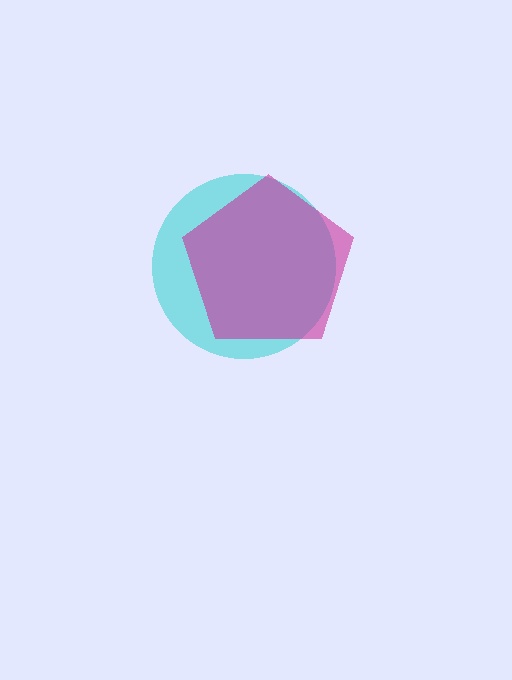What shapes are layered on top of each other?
The layered shapes are: a cyan circle, a magenta pentagon.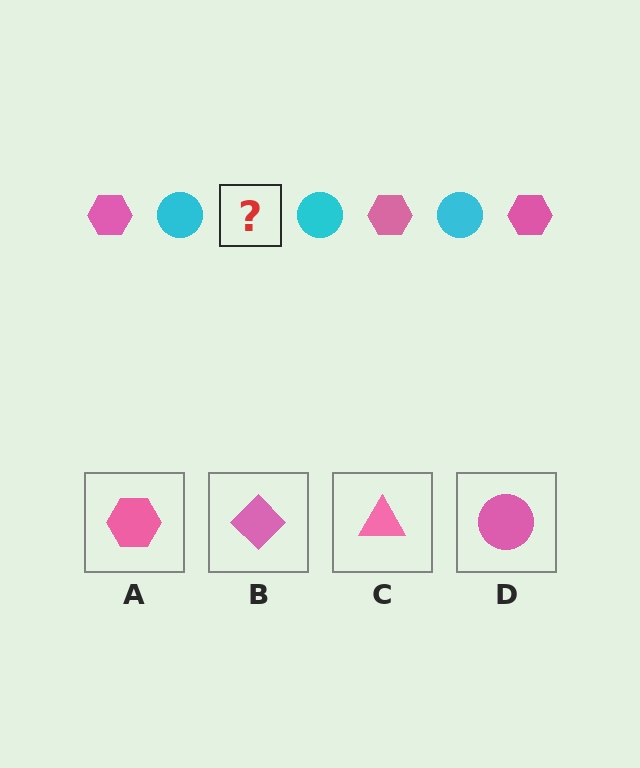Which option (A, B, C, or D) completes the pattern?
A.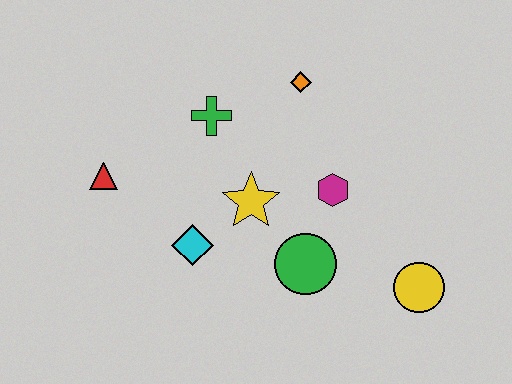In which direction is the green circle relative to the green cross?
The green circle is below the green cross.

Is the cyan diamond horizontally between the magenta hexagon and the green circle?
No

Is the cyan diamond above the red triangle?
No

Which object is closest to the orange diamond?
The green cross is closest to the orange diamond.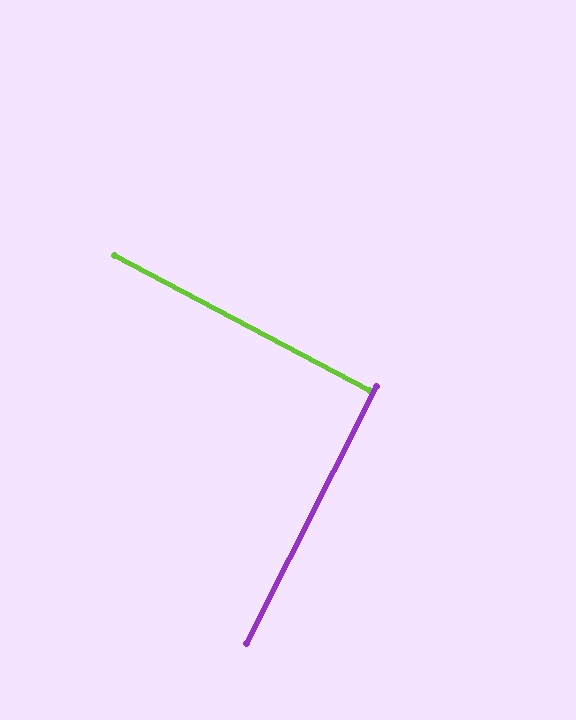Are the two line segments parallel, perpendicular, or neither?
Perpendicular — they meet at approximately 89°.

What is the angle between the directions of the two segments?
Approximately 89 degrees.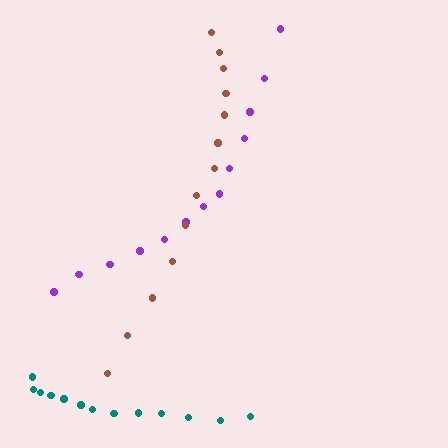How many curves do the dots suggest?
There are 3 distinct paths.